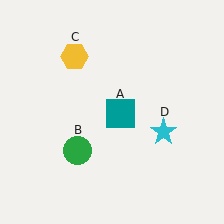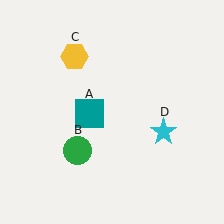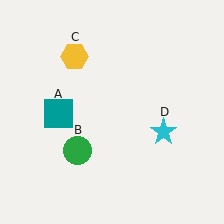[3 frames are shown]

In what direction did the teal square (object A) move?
The teal square (object A) moved left.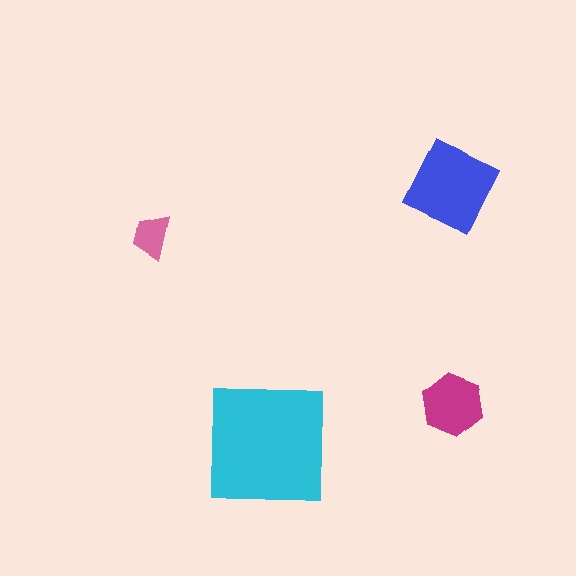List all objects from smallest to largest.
The pink trapezoid, the magenta hexagon, the blue diamond, the cyan square.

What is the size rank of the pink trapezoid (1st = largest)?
4th.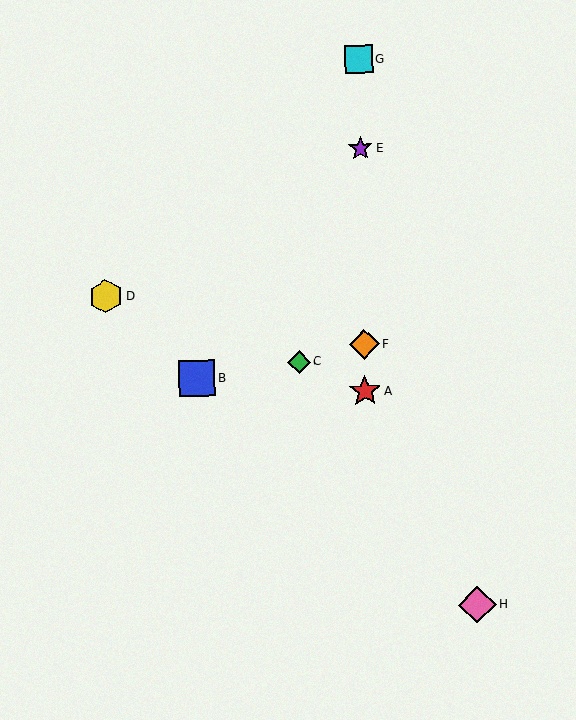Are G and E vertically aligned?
Yes, both are at x≈359.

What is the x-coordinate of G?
Object G is at x≈359.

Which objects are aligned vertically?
Objects A, E, F, G are aligned vertically.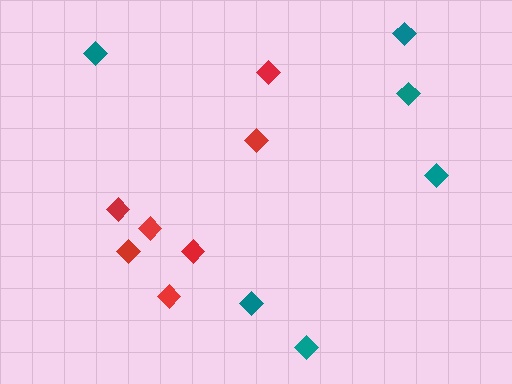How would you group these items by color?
There are 2 groups: one group of red diamonds (7) and one group of teal diamonds (6).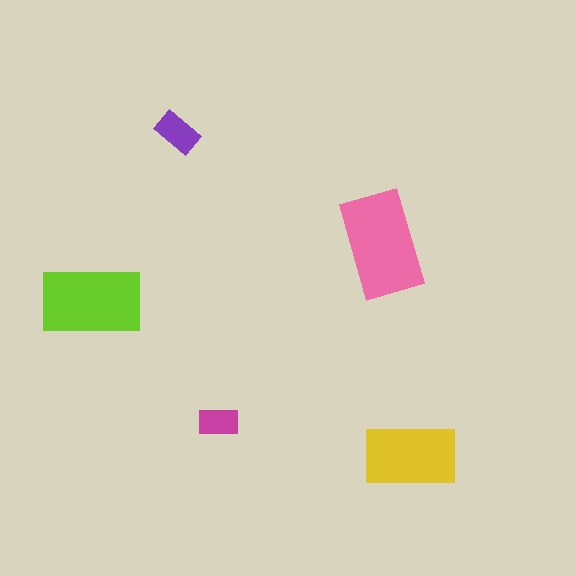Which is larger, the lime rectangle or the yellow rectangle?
The lime one.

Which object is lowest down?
The yellow rectangle is bottommost.